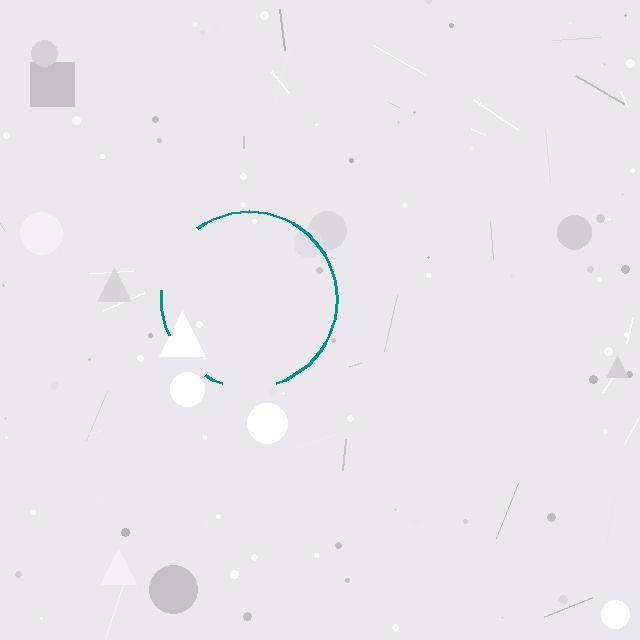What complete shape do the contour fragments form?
The contour fragments form a circle.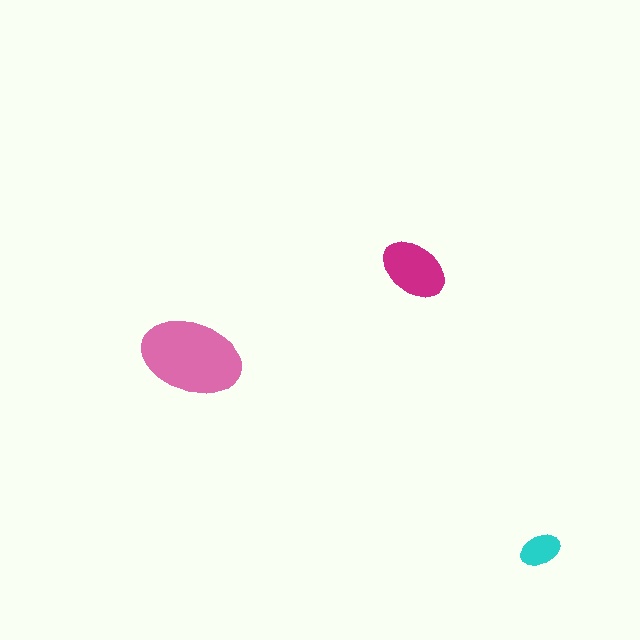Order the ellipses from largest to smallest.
the pink one, the magenta one, the cyan one.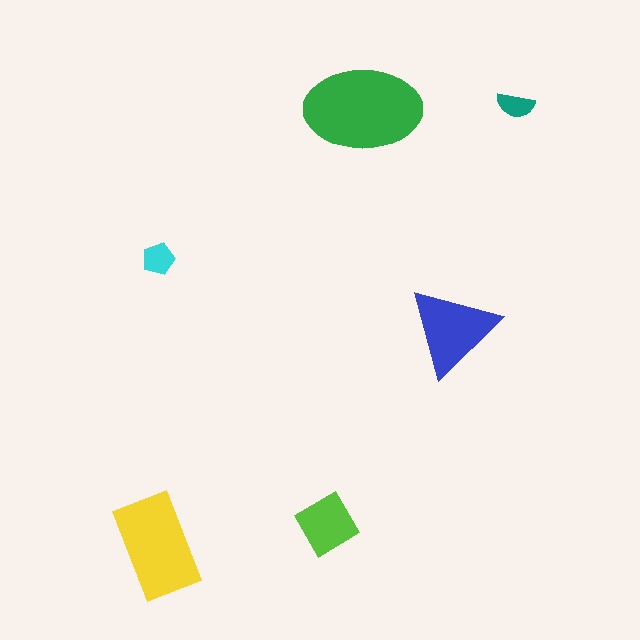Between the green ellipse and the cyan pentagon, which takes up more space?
The green ellipse.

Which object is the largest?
The green ellipse.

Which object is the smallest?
The teal semicircle.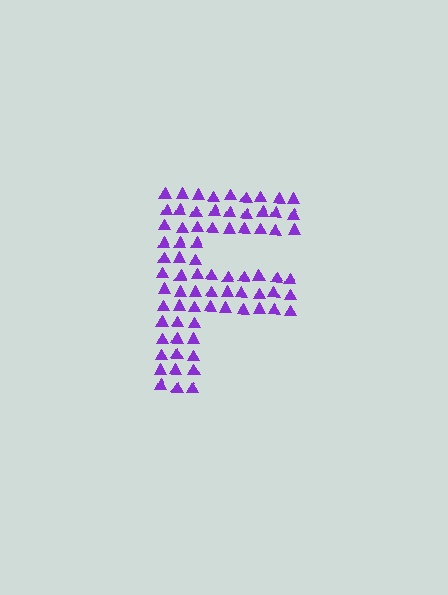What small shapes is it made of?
It is made of small triangles.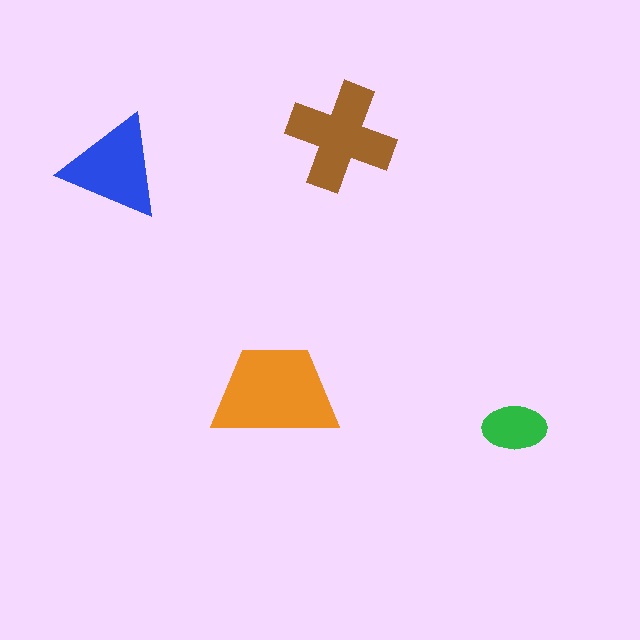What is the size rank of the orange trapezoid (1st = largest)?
1st.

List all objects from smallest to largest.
The green ellipse, the blue triangle, the brown cross, the orange trapezoid.